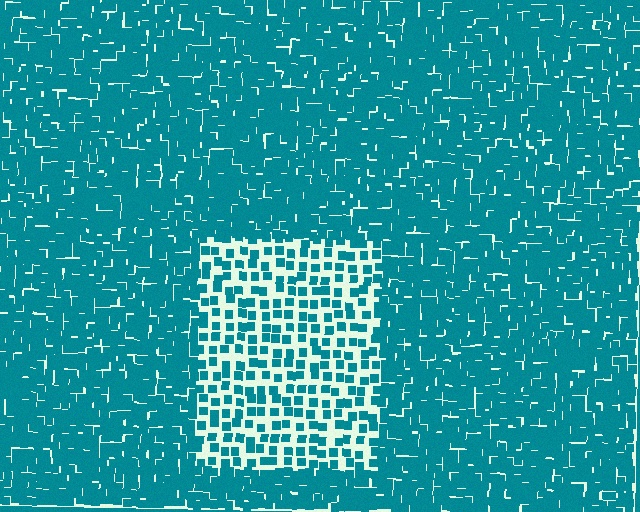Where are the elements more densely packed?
The elements are more densely packed outside the rectangle boundary.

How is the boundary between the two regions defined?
The boundary is defined by a change in element density (approximately 2.4x ratio). All elements are the same color, size, and shape.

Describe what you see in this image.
The image contains small teal elements arranged at two different densities. A rectangle-shaped region is visible where the elements are less densely packed than the surrounding area.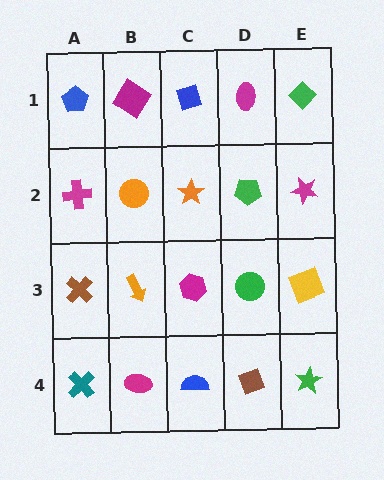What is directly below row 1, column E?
A magenta star.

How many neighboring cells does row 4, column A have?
2.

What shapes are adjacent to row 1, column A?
A magenta cross (row 2, column A), a magenta diamond (row 1, column B).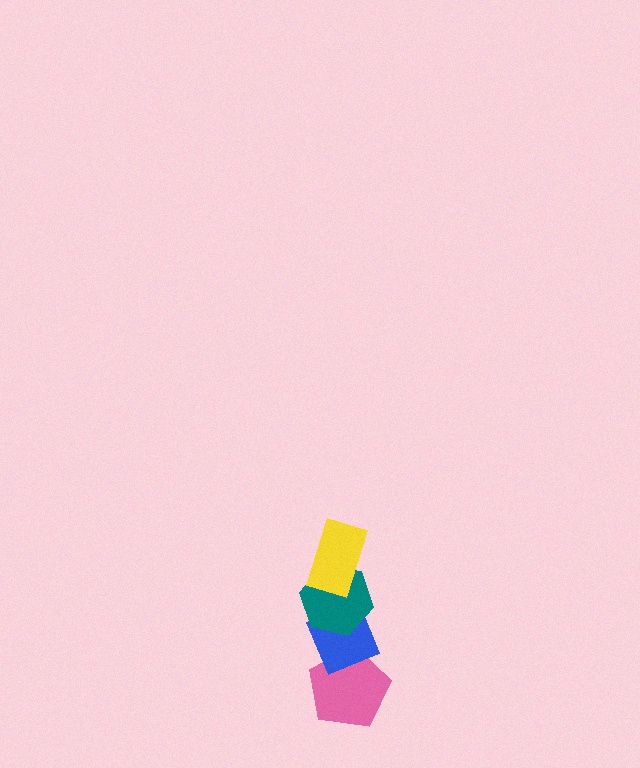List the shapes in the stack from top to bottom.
From top to bottom: the yellow rectangle, the teal hexagon, the blue diamond, the pink pentagon.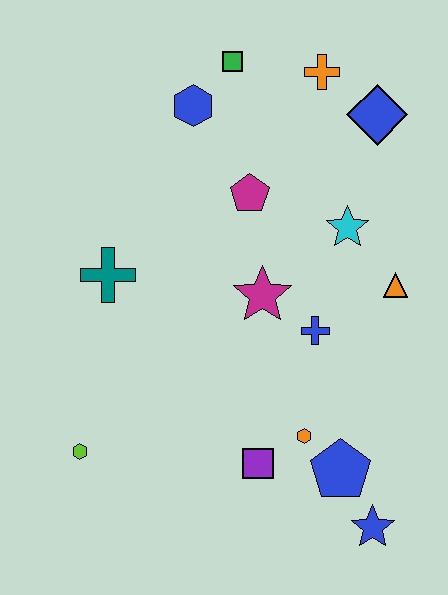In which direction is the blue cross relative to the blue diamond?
The blue cross is below the blue diamond.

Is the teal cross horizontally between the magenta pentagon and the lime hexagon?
Yes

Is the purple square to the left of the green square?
No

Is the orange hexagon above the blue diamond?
No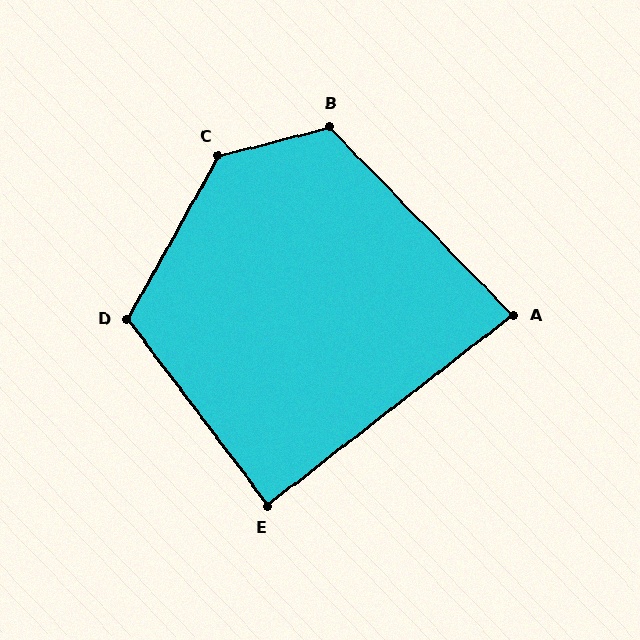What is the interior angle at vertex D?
Approximately 114 degrees (obtuse).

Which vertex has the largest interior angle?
C, at approximately 134 degrees.